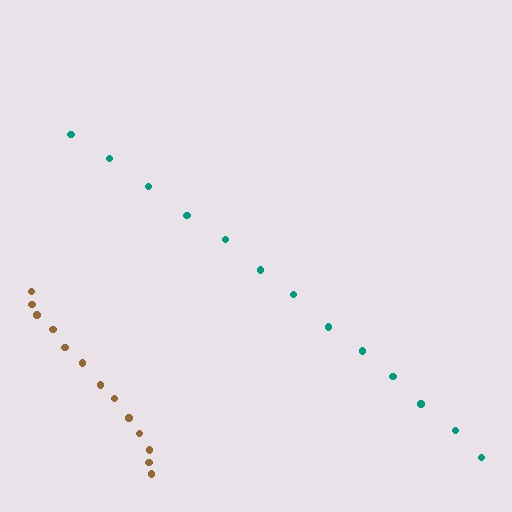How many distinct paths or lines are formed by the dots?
There are 2 distinct paths.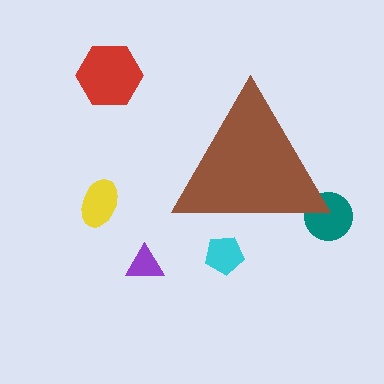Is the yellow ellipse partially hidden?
No, the yellow ellipse is fully visible.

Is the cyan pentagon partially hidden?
Yes, the cyan pentagon is partially hidden behind the brown triangle.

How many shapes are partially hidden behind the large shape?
2 shapes are partially hidden.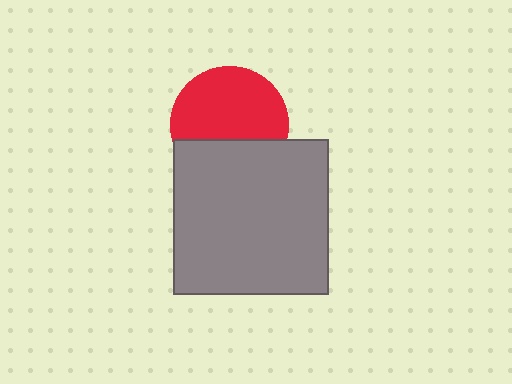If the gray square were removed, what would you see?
You would see the complete red circle.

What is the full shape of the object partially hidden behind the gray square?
The partially hidden object is a red circle.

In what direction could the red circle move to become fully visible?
The red circle could move up. That would shift it out from behind the gray square entirely.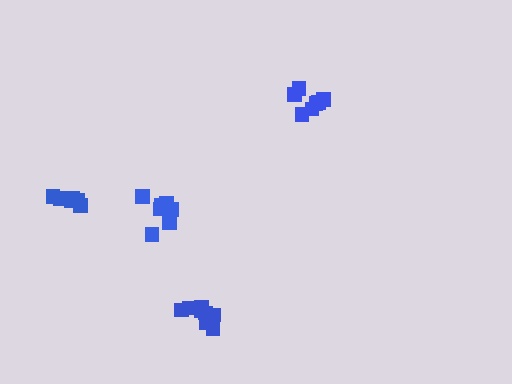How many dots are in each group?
Group 1: 6 dots, Group 2: 7 dots, Group 3: 8 dots, Group 4: 8 dots (29 total).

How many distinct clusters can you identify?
There are 4 distinct clusters.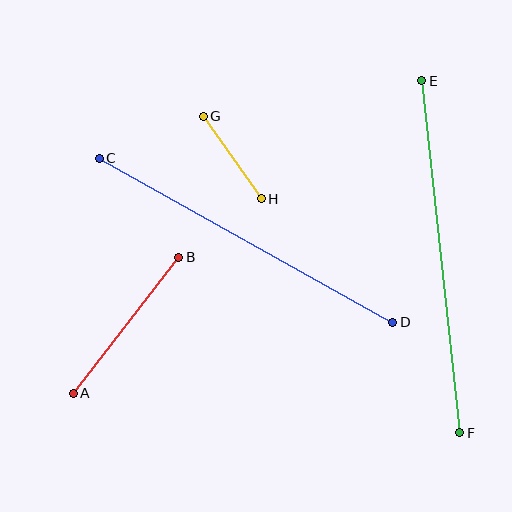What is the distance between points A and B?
The distance is approximately 172 pixels.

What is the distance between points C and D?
The distance is approximately 336 pixels.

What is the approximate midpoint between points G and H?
The midpoint is at approximately (232, 157) pixels.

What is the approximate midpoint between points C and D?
The midpoint is at approximately (246, 240) pixels.